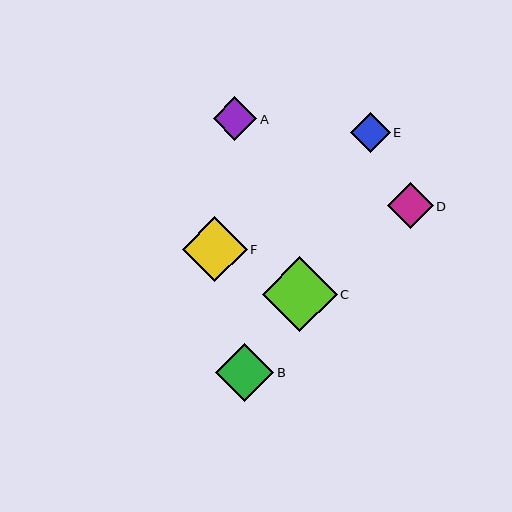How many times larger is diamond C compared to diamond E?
Diamond C is approximately 1.9 times the size of diamond E.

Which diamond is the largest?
Diamond C is the largest with a size of approximately 75 pixels.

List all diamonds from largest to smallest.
From largest to smallest: C, F, B, D, A, E.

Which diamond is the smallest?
Diamond E is the smallest with a size of approximately 40 pixels.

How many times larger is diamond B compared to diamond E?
Diamond B is approximately 1.5 times the size of diamond E.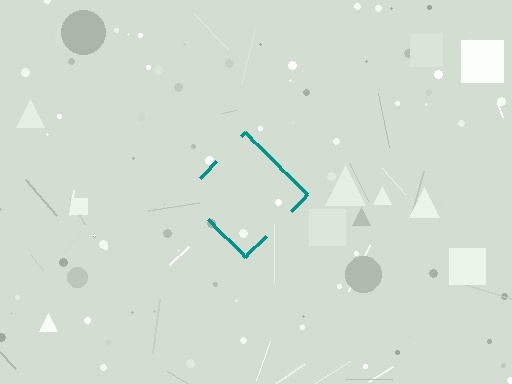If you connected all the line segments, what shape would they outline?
They would outline a diamond.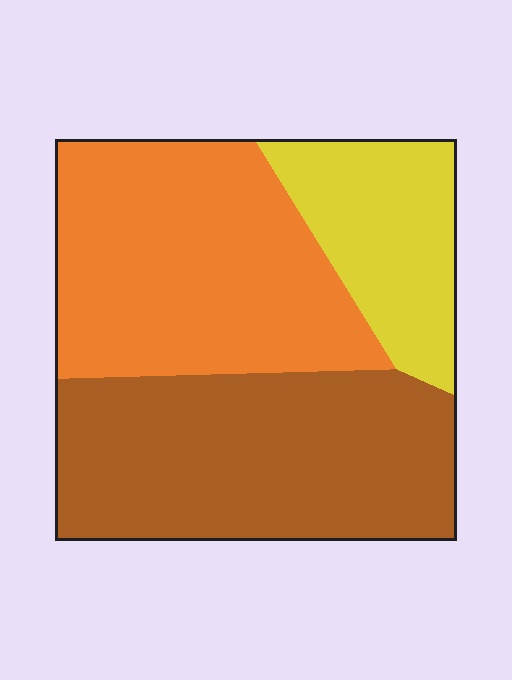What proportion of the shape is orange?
Orange takes up between a quarter and a half of the shape.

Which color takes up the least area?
Yellow, at roughly 20%.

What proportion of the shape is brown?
Brown covers 41% of the shape.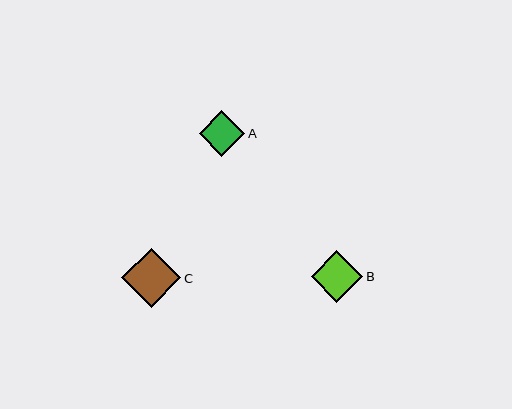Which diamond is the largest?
Diamond C is the largest with a size of approximately 59 pixels.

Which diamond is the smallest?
Diamond A is the smallest with a size of approximately 45 pixels.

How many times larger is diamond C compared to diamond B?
Diamond C is approximately 1.1 times the size of diamond B.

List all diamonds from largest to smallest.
From largest to smallest: C, B, A.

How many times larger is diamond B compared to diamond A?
Diamond B is approximately 1.1 times the size of diamond A.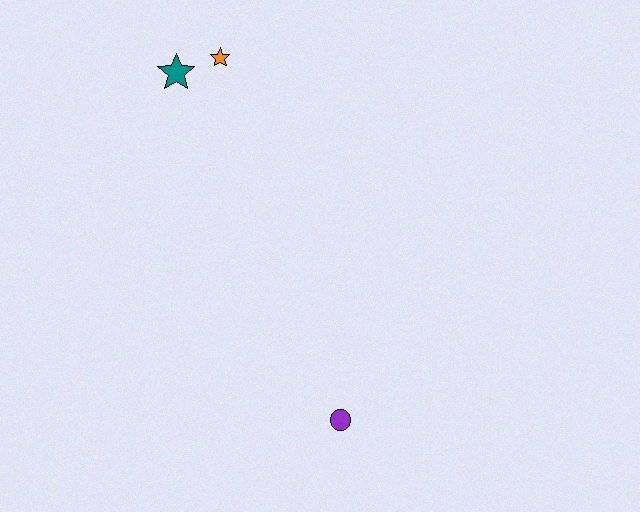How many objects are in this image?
There are 3 objects.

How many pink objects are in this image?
There are no pink objects.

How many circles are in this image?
There is 1 circle.